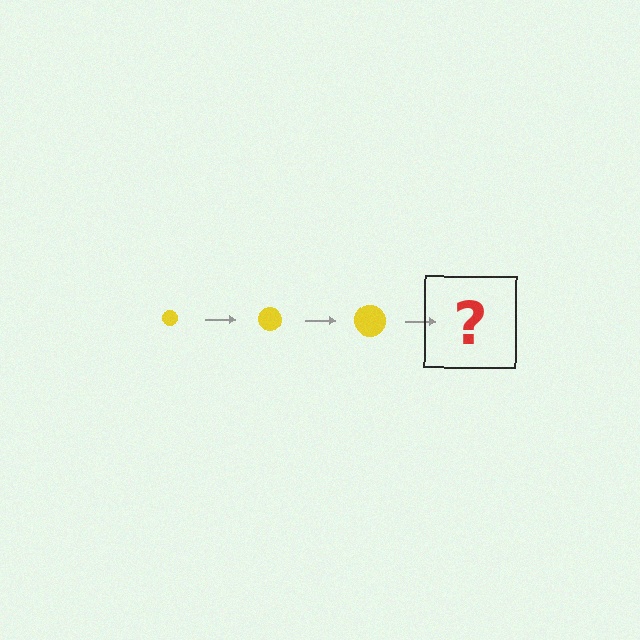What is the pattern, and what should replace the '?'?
The pattern is that the circle gets progressively larger each step. The '?' should be a yellow circle, larger than the previous one.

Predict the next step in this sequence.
The next step is a yellow circle, larger than the previous one.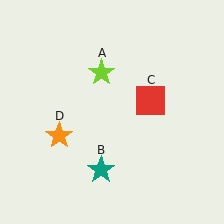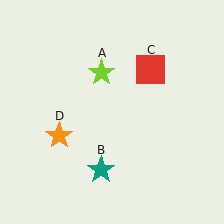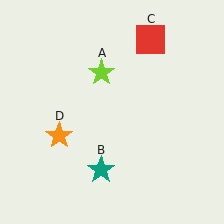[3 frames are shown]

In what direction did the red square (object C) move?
The red square (object C) moved up.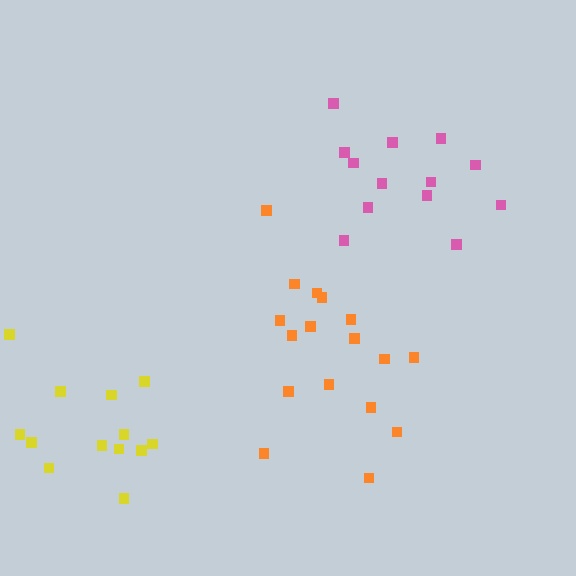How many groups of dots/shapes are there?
There are 3 groups.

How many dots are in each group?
Group 1: 13 dots, Group 2: 17 dots, Group 3: 13 dots (43 total).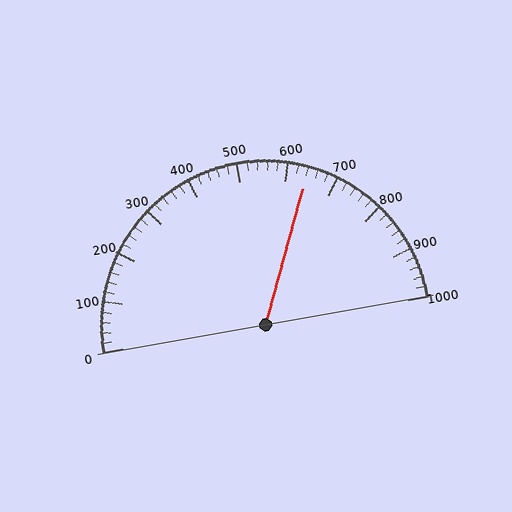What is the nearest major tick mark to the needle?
The nearest major tick mark is 600.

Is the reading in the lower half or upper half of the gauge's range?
The reading is in the upper half of the range (0 to 1000).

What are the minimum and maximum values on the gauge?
The gauge ranges from 0 to 1000.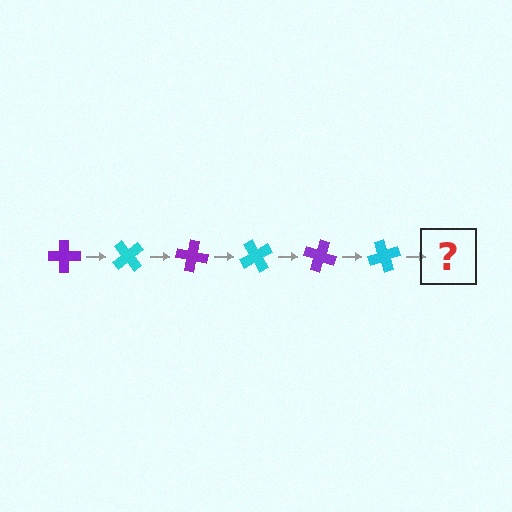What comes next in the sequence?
The next element should be a purple cross, rotated 300 degrees from the start.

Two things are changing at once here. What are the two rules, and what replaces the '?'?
The two rules are that it rotates 50 degrees each step and the color cycles through purple and cyan. The '?' should be a purple cross, rotated 300 degrees from the start.